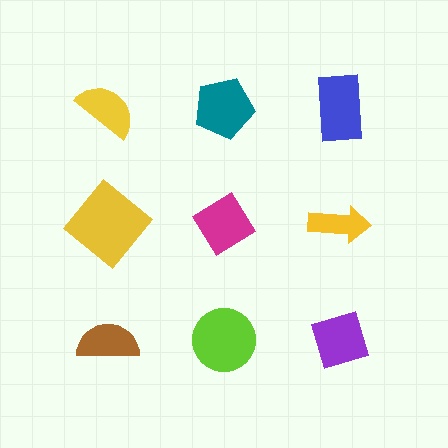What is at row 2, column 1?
A yellow diamond.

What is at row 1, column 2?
A teal pentagon.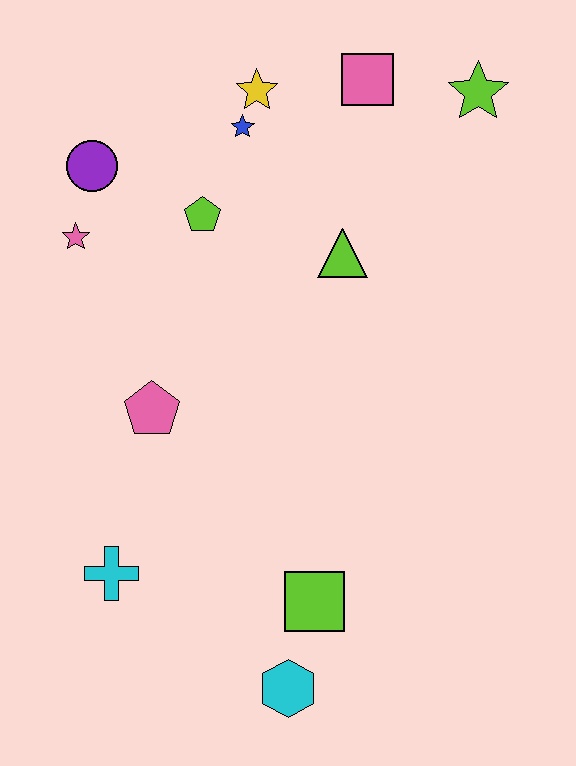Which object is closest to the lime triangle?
The lime pentagon is closest to the lime triangle.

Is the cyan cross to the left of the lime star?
Yes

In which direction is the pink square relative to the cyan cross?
The pink square is above the cyan cross.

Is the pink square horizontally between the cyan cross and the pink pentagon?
No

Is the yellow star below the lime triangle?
No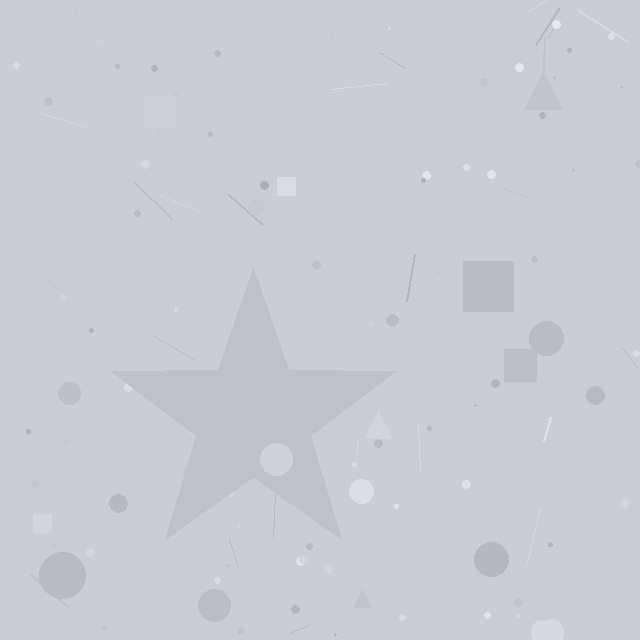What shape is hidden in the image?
A star is hidden in the image.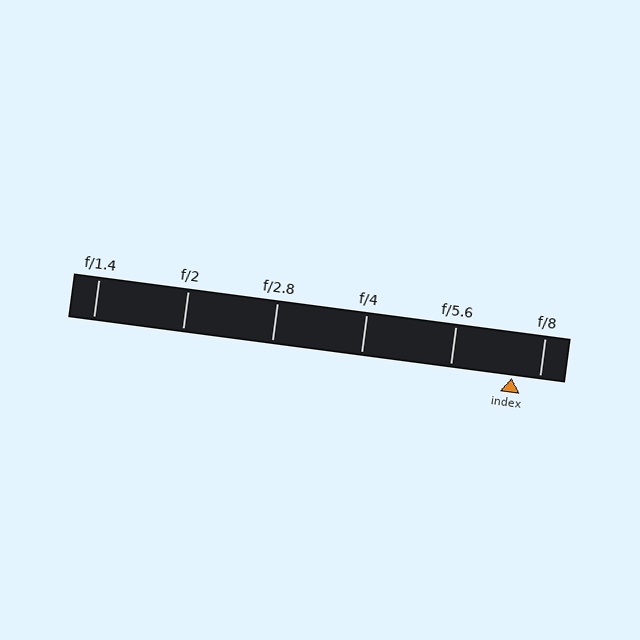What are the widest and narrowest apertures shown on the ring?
The widest aperture shown is f/1.4 and the narrowest is f/8.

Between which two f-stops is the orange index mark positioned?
The index mark is between f/5.6 and f/8.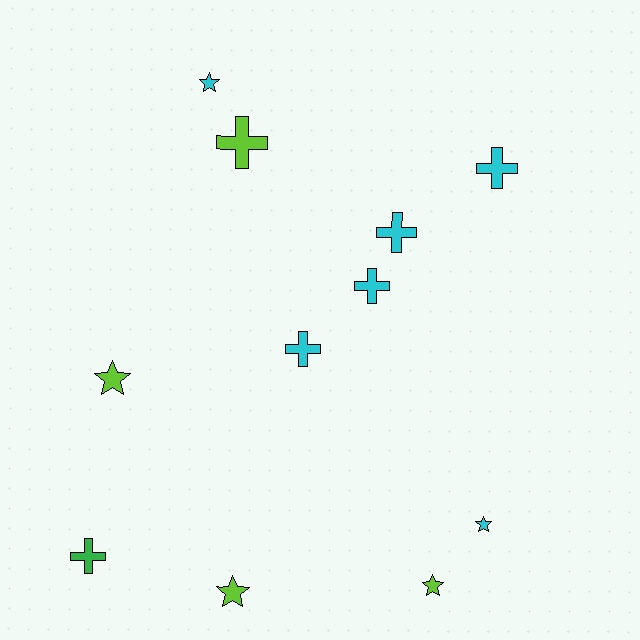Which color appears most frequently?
Cyan, with 6 objects.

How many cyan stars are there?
There are 2 cyan stars.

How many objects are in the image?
There are 11 objects.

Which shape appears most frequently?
Cross, with 6 objects.